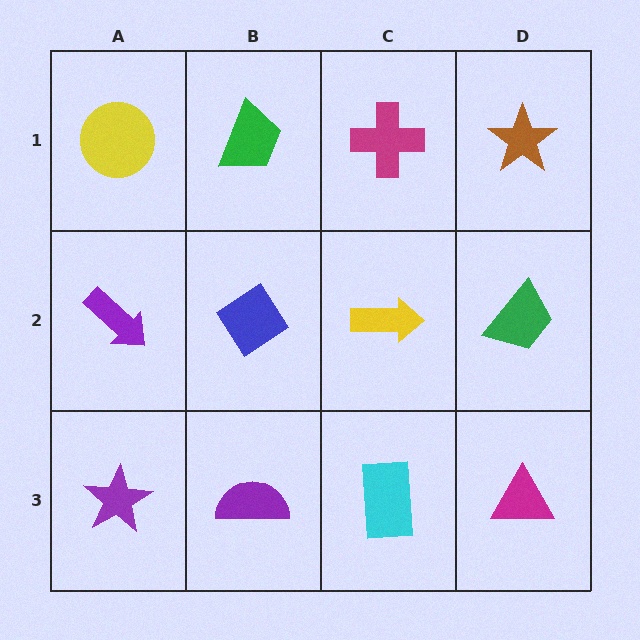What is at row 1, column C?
A magenta cross.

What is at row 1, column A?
A yellow circle.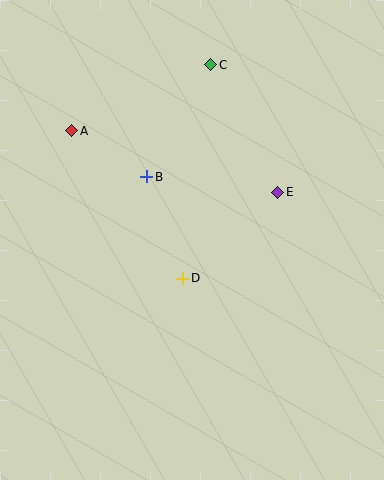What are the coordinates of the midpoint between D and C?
The midpoint between D and C is at (197, 171).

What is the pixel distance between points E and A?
The distance between E and A is 215 pixels.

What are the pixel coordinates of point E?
Point E is at (278, 192).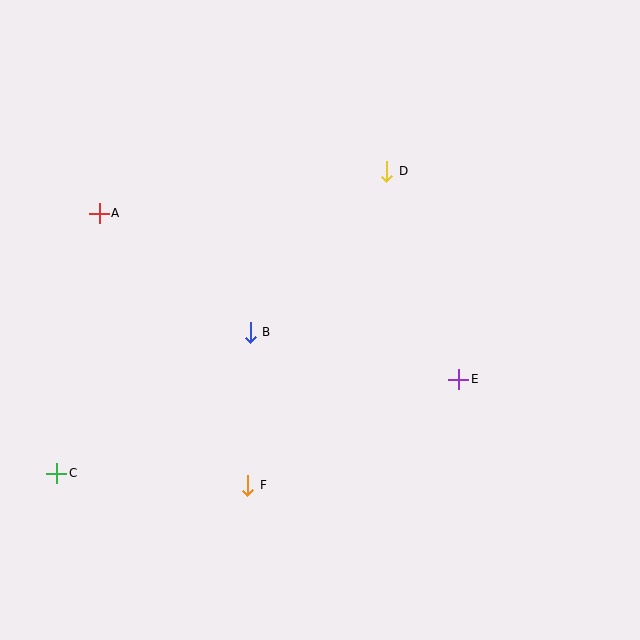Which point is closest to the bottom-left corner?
Point C is closest to the bottom-left corner.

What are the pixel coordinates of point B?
Point B is at (250, 332).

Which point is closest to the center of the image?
Point B at (250, 332) is closest to the center.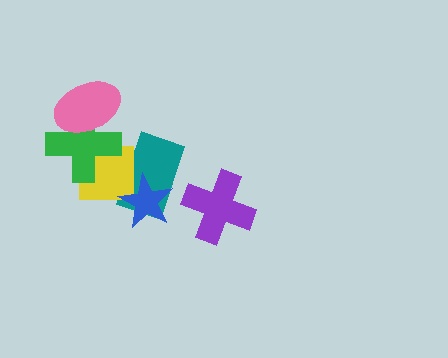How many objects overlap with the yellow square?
3 objects overlap with the yellow square.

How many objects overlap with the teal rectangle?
2 objects overlap with the teal rectangle.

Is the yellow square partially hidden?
Yes, it is partially covered by another shape.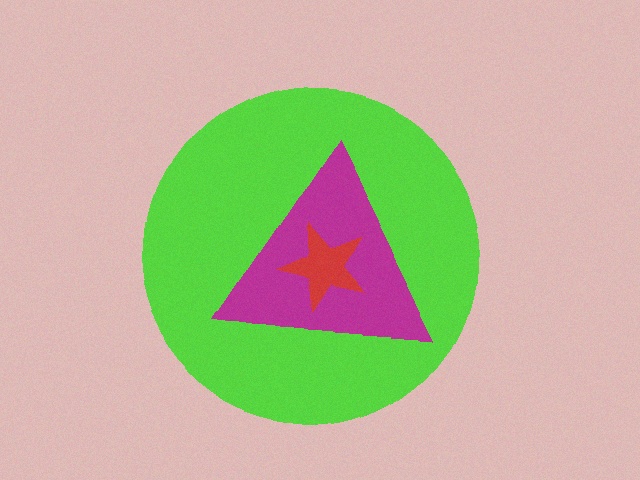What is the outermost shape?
The lime circle.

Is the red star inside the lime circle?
Yes.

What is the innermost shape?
The red star.